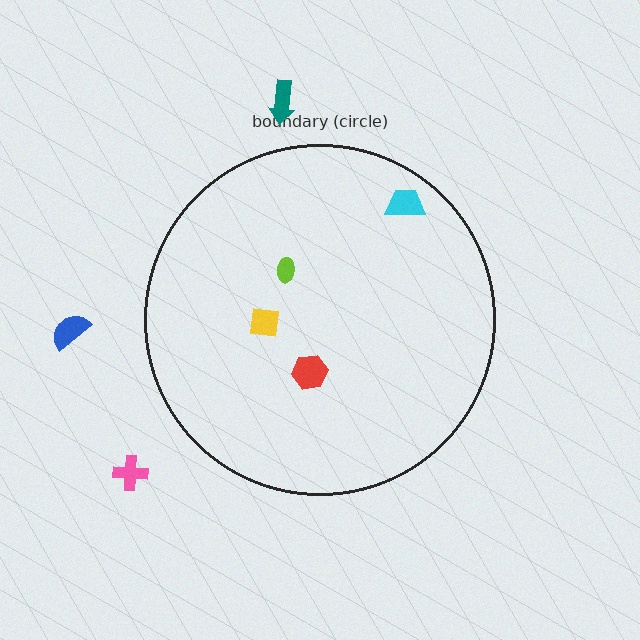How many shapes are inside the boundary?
4 inside, 3 outside.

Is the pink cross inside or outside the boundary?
Outside.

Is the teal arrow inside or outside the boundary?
Outside.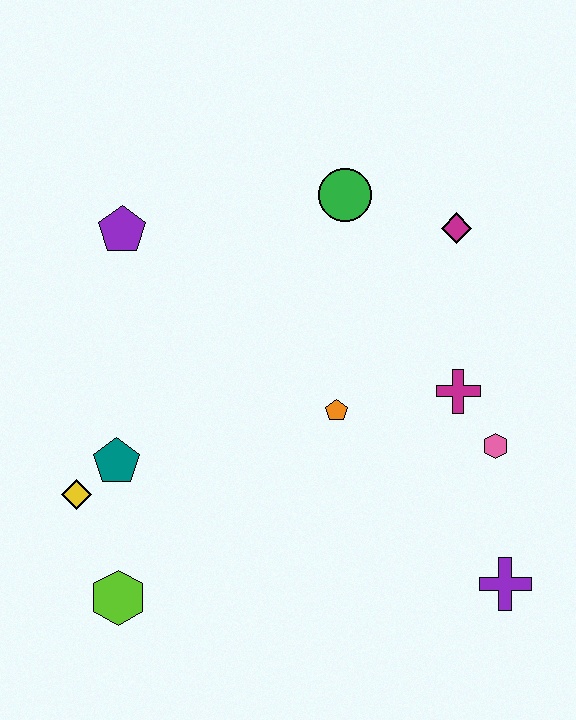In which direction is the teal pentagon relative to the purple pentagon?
The teal pentagon is below the purple pentagon.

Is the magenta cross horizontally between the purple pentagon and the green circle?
No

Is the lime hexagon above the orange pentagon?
No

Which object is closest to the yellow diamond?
The teal pentagon is closest to the yellow diamond.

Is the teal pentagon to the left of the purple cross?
Yes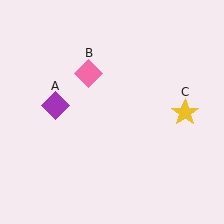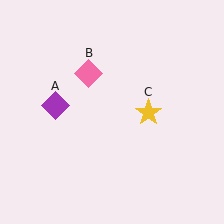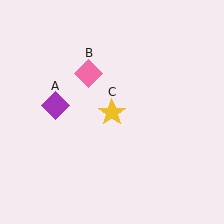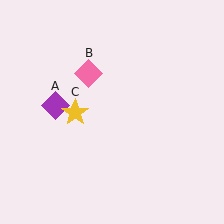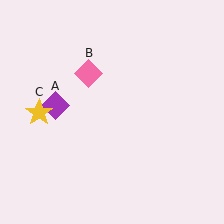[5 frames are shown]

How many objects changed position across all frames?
1 object changed position: yellow star (object C).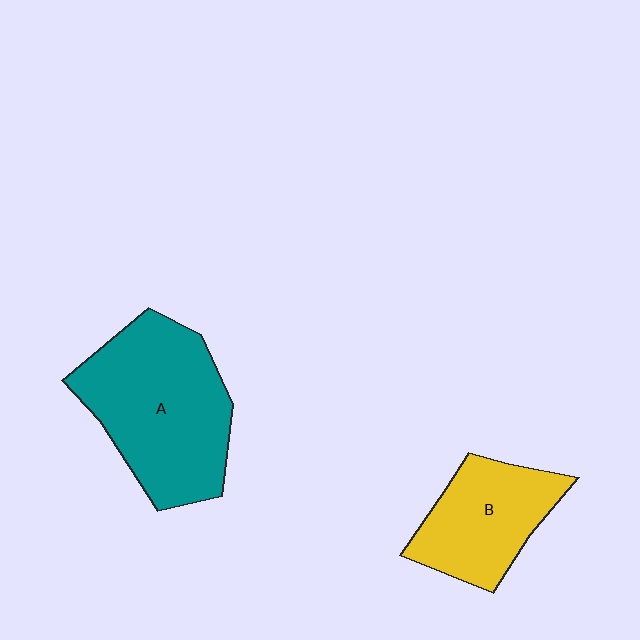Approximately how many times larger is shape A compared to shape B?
Approximately 1.6 times.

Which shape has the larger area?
Shape A (teal).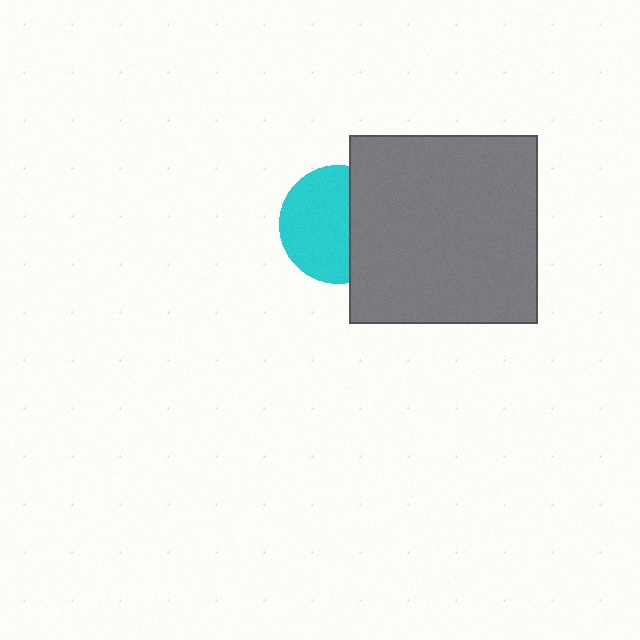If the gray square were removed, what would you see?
You would see the complete cyan circle.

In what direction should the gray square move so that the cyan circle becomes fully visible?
The gray square should move right. That is the shortest direction to clear the overlap and leave the cyan circle fully visible.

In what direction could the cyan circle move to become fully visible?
The cyan circle could move left. That would shift it out from behind the gray square entirely.